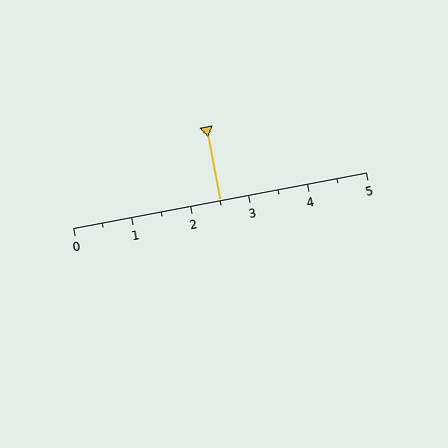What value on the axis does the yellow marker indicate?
The marker indicates approximately 2.5.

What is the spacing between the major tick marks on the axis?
The major ticks are spaced 1 apart.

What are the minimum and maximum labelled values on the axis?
The axis runs from 0 to 5.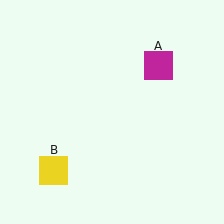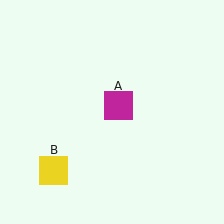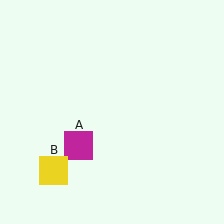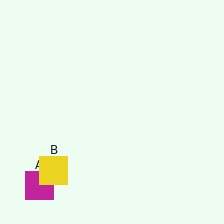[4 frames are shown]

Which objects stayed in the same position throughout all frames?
Yellow square (object B) remained stationary.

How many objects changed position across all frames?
1 object changed position: magenta square (object A).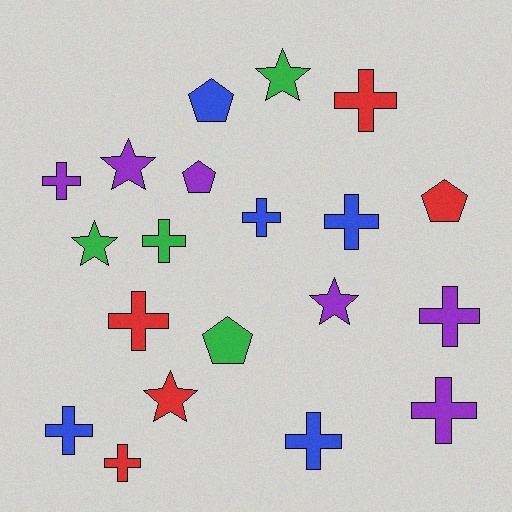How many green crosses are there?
There is 1 green cross.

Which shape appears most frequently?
Cross, with 11 objects.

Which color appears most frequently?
Purple, with 6 objects.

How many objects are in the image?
There are 20 objects.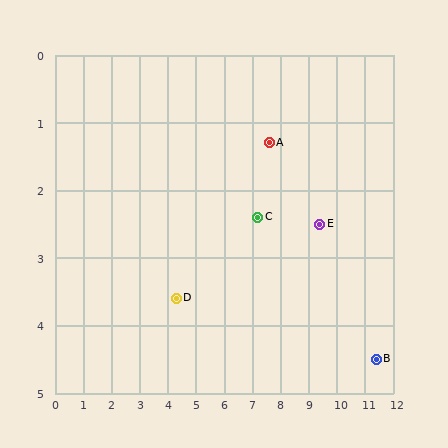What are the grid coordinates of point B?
Point B is at approximately (11.4, 4.5).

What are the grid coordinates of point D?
Point D is at approximately (4.3, 3.6).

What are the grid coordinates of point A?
Point A is at approximately (7.6, 1.3).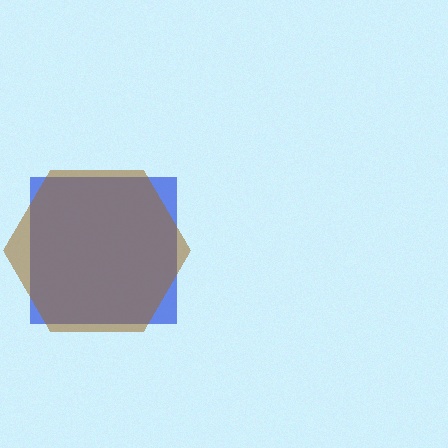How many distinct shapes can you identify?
There are 2 distinct shapes: a blue square, a brown hexagon.